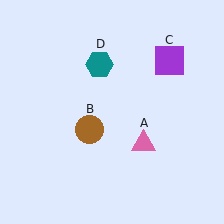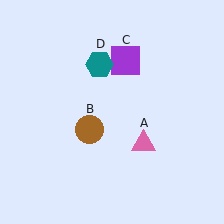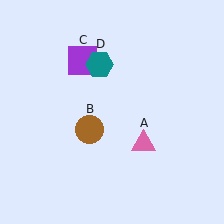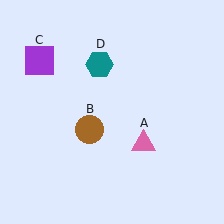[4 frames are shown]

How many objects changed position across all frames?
1 object changed position: purple square (object C).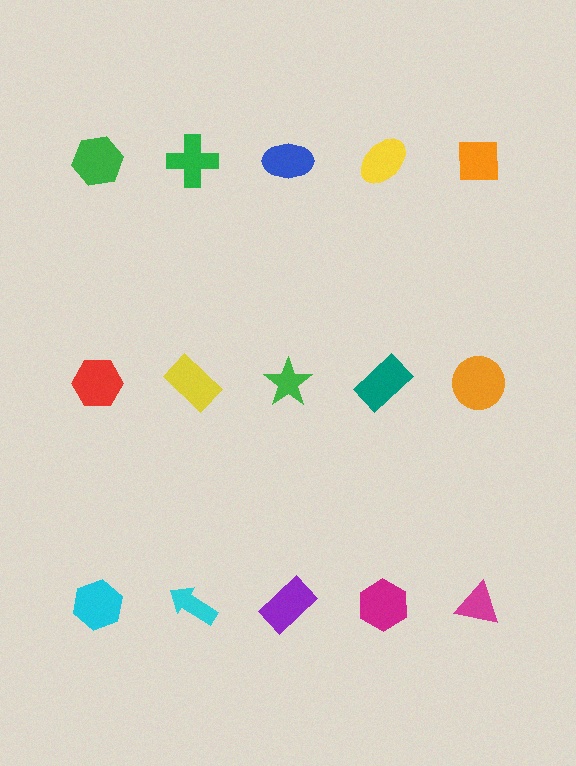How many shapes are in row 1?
5 shapes.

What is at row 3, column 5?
A magenta triangle.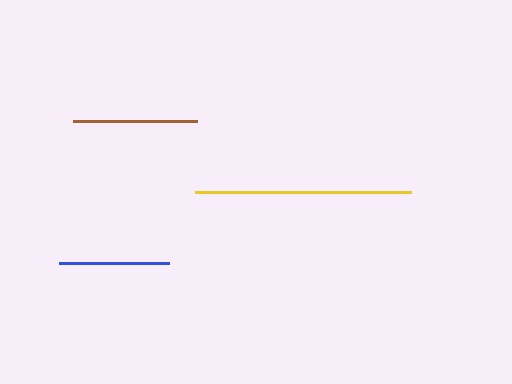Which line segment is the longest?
The yellow line is the longest at approximately 216 pixels.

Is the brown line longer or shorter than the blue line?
The brown line is longer than the blue line.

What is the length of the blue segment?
The blue segment is approximately 110 pixels long.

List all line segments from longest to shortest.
From longest to shortest: yellow, brown, blue.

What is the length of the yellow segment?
The yellow segment is approximately 216 pixels long.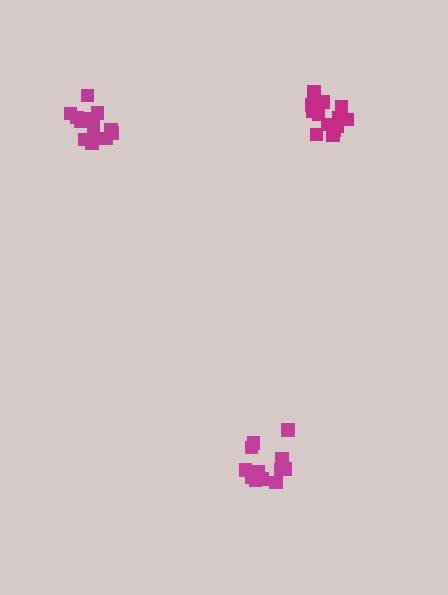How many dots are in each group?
Group 1: 13 dots, Group 2: 12 dots, Group 3: 15 dots (40 total).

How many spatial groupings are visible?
There are 3 spatial groupings.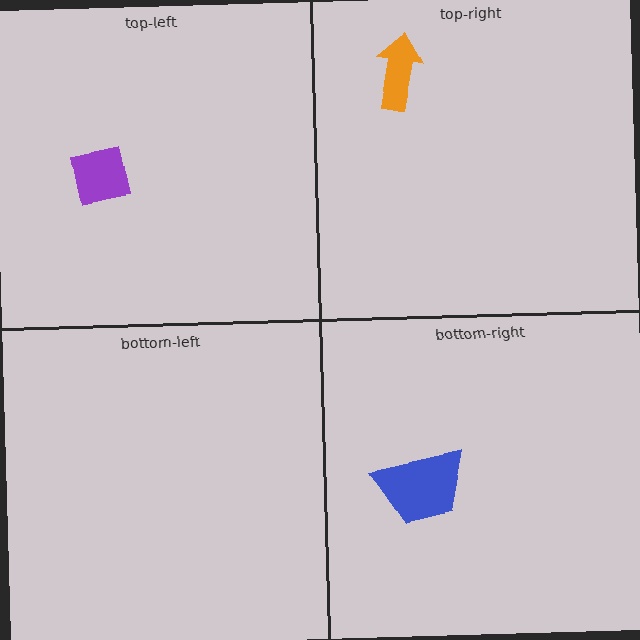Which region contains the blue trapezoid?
The bottom-right region.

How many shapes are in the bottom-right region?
1.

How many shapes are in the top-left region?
1.